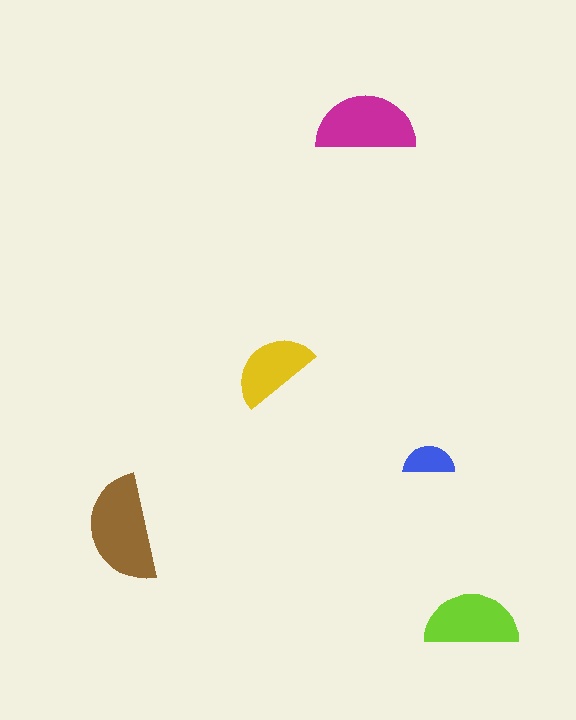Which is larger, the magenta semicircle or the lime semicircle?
The magenta one.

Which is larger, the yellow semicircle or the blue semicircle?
The yellow one.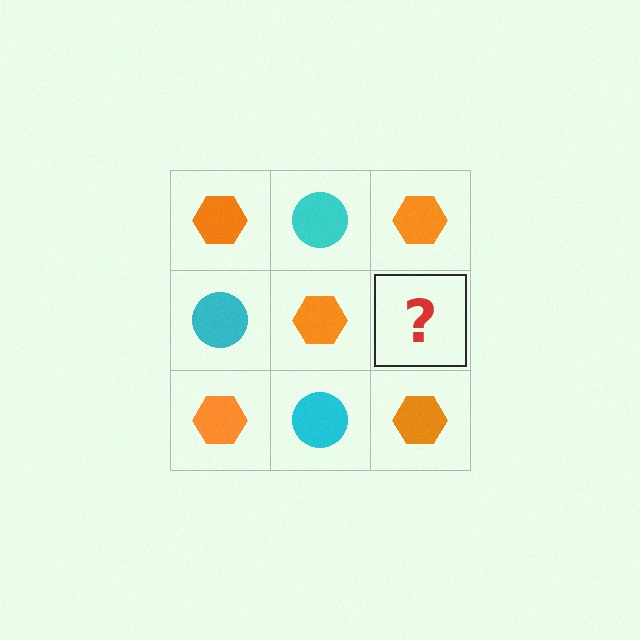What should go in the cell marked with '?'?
The missing cell should contain a cyan circle.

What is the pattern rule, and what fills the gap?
The rule is that it alternates orange hexagon and cyan circle in a checkerboard pattern. The gap should be filled with a cyan circle.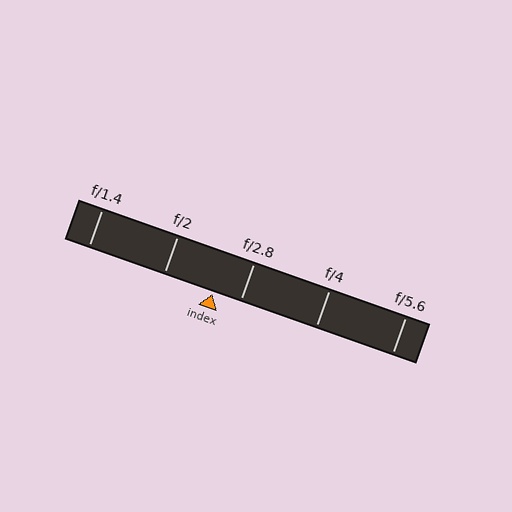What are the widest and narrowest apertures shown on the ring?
The widest aperture shown is f/1.4 and the narrowest is f/5.6.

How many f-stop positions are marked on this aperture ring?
There are 5 f-stop positions marked.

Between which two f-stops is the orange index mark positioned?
The index mark is between f/2 and f/2.8.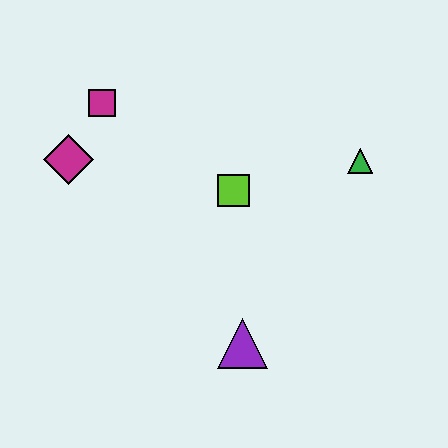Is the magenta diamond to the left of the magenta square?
Yes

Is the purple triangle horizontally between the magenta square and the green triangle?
Yes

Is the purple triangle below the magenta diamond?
Yes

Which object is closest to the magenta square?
The magenta diamond is closest to the magenta square.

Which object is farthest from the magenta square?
The purple triangle is farthest from the magenta square.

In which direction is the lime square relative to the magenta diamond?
The lime square is to the right of the magenta diamond.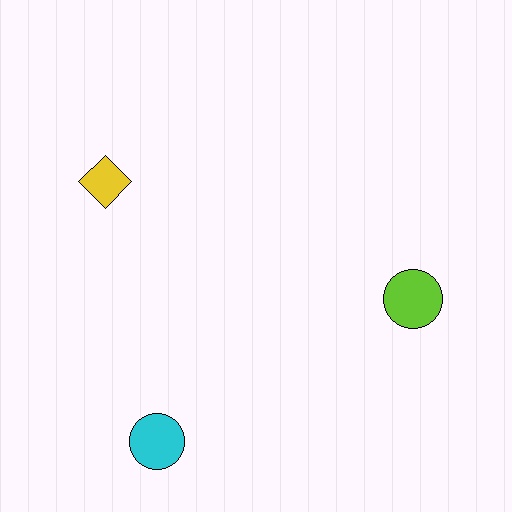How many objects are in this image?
There are 3 objects.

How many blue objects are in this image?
There are no blue objects.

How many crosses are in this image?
There are no crosses.